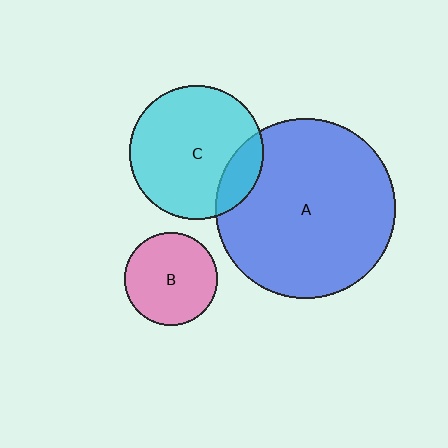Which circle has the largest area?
Circle A (blue).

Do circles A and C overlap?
Yes.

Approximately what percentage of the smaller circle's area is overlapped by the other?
Approximately 15%.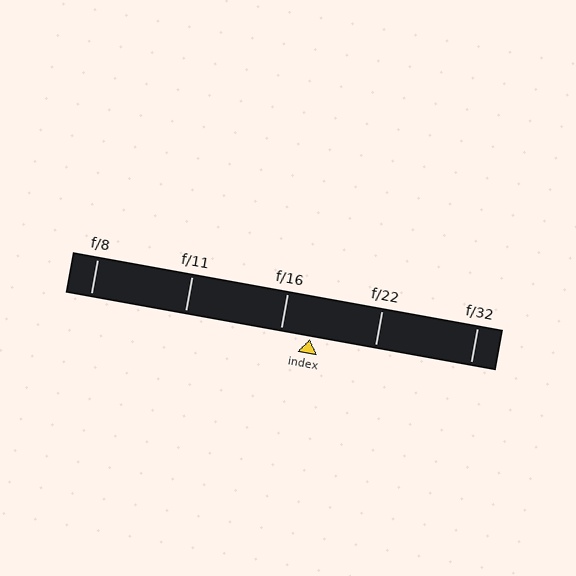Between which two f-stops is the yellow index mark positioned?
The index mark is between f/16 and f/22.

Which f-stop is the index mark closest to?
The index mark is closest to f/16.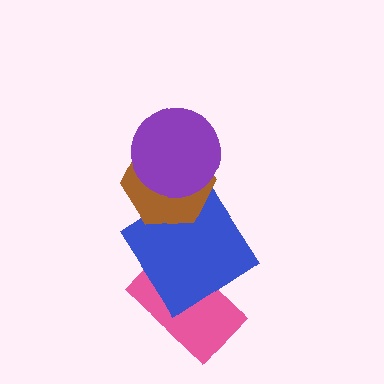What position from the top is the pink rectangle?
The pink rectangle is 4th from the top.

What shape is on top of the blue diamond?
The brown hexagon is on top of the blue diamond.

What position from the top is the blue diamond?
The blue diamond is 3rd from the top.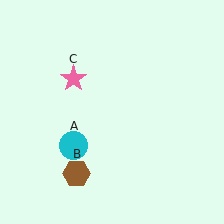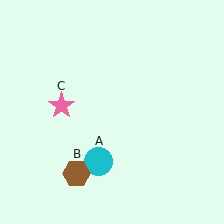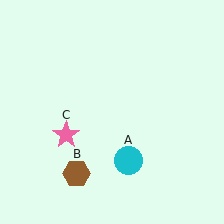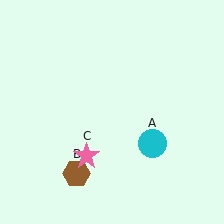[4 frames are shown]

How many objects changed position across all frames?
2 objects changed position: cyan circle (object A), pink star (object C).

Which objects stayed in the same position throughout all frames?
Brown hexagon (object B) remained stationary.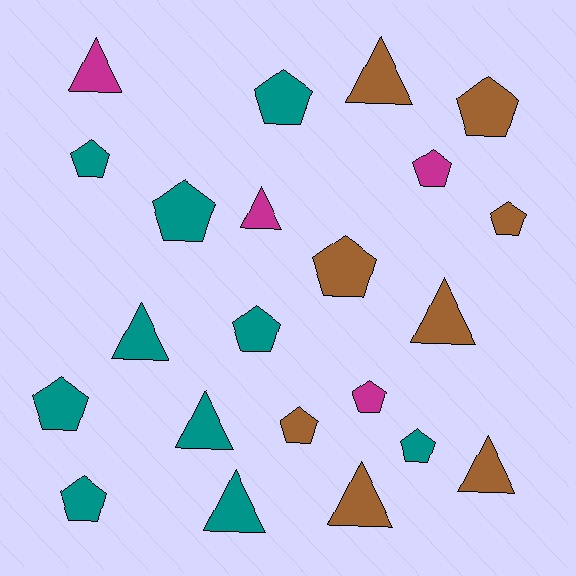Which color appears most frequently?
Teal, with 10 objects.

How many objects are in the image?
There are 22 objects.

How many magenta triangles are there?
There are 2 magenta triangles.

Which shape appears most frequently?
Pentagon, with 13 objects.